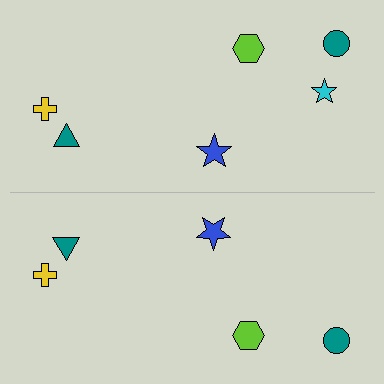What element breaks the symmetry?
A cyan star is missing from the bottom side.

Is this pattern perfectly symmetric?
No, the pattern is not perfectly symmetric. A cyan star is missing from the bottom side.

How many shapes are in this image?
There are 11 shapes in this image.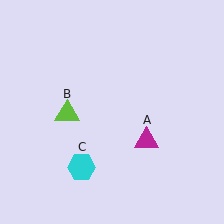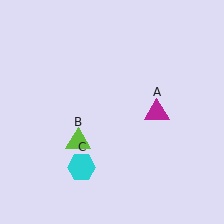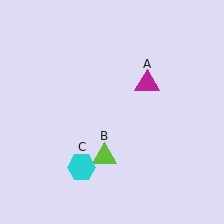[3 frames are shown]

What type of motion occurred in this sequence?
The magenta triangle (object A), lime triangle (object B) rotated counterclockwise around the center of the scene.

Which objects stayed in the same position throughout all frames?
Cyan hexagon (object C) remained stationary.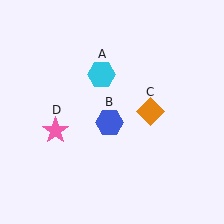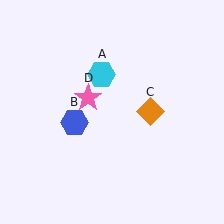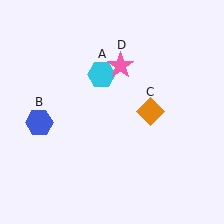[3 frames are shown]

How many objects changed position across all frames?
2 objects changed position: blue hexagon (object B), pink star (object D).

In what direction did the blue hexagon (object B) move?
The blue hexagon (object B) moved left.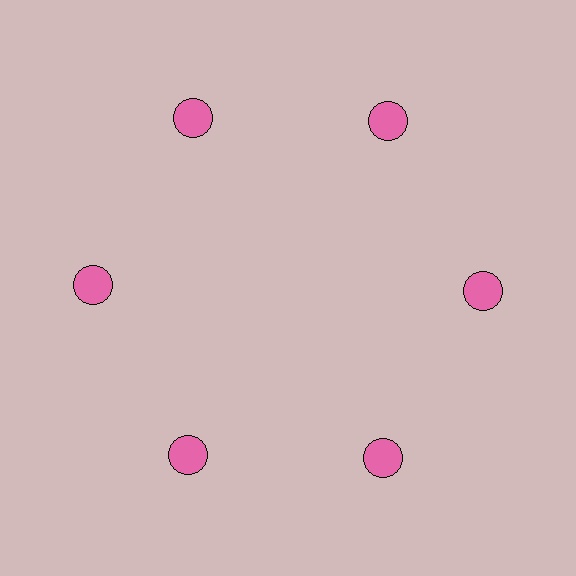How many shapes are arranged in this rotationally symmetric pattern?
There are 6 shapes, arranged in 6 groups of 1.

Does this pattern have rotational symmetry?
Yes, this pattern has 6-fold rotational symmetry. It looks the same after rotating 60 degrees around the center.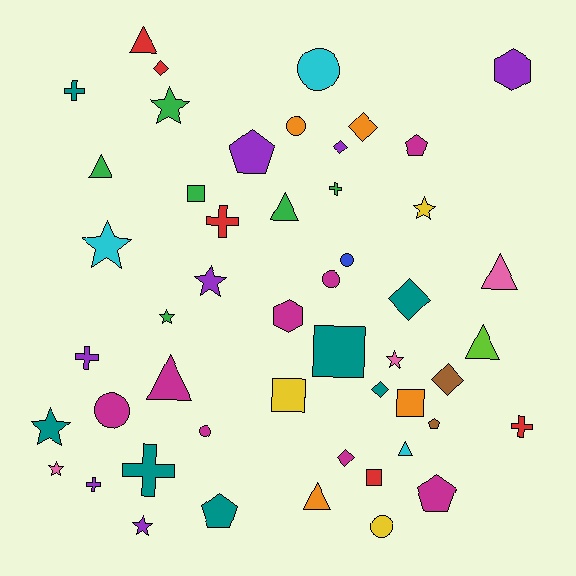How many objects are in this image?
There are 50 objects.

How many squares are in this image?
There are 5 squares.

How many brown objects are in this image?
There are 2 brown objects.